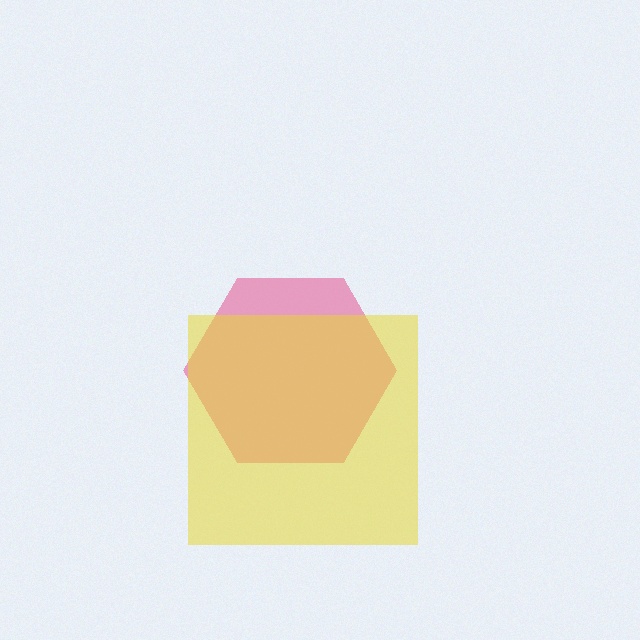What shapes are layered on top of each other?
The layered shapes are: a pink hexagon, a yellow square.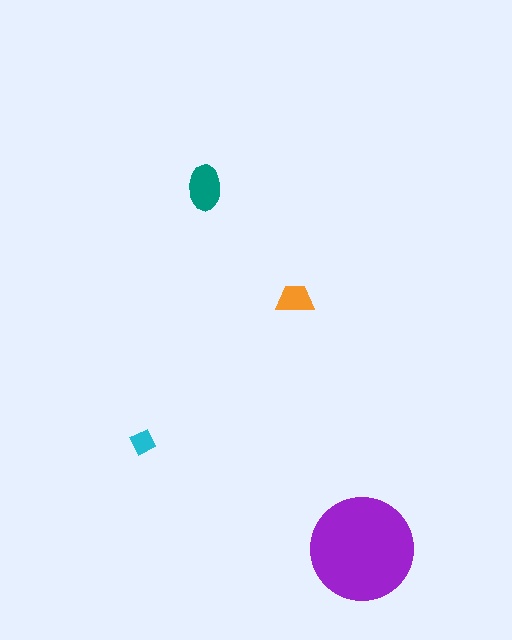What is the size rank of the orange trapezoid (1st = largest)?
3rd.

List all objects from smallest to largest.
The cyan diamond, the orange trapezoid, the teal ellipse, the purple circle.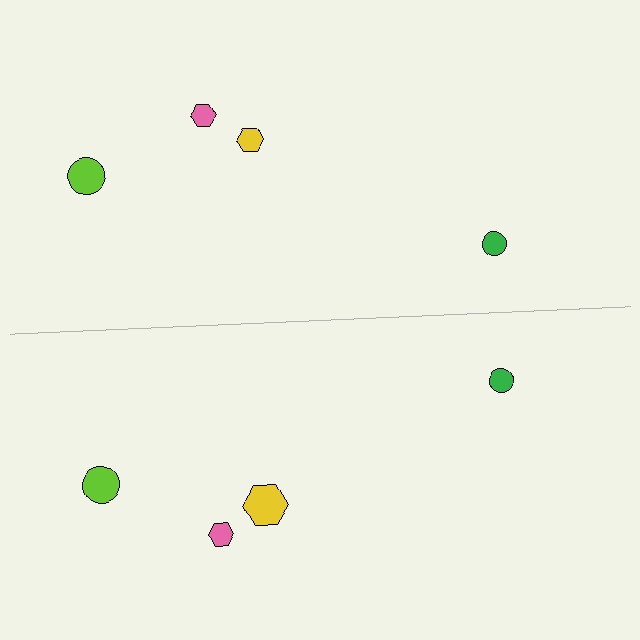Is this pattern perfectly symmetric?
No, the pattern is not perfectly symmetric. The yellow hexagon on the bottom side has a different size than its mirror counterpart.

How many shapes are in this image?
There are 8 shapes in this image.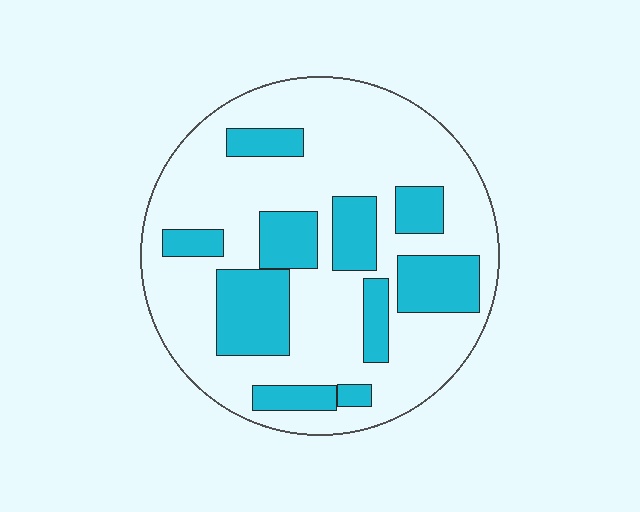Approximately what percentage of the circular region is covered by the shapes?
Approximately 30%.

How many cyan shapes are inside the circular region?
10.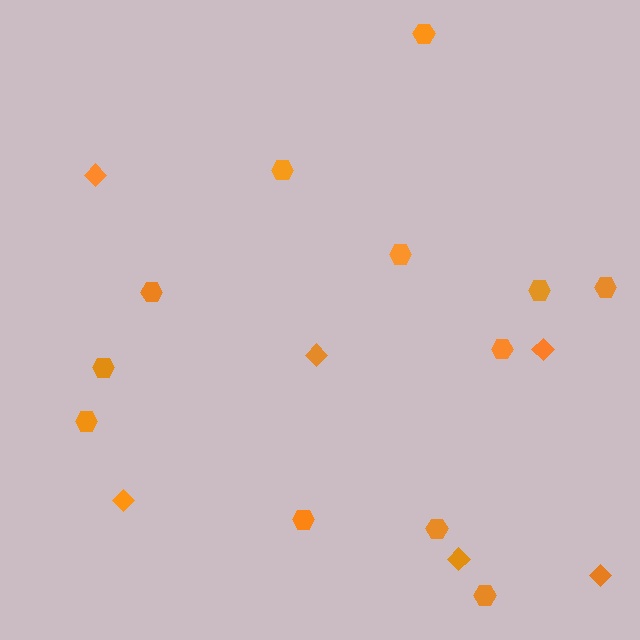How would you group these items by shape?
There are 2 groups: one group of diamonds (6) and one group of hexagons (12).